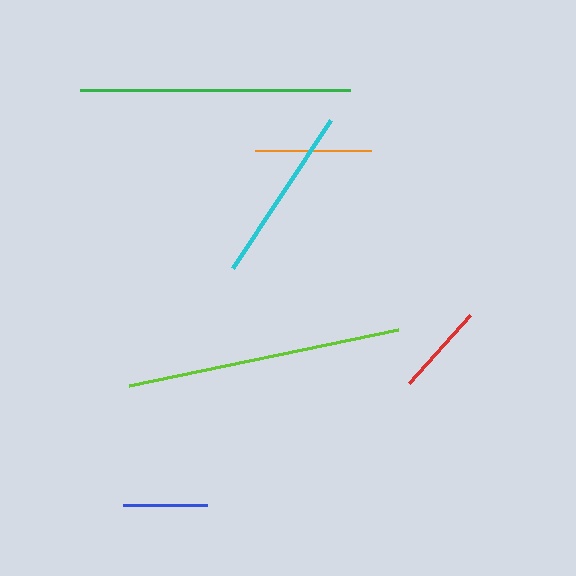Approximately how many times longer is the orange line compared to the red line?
The orange line is approximately 1.3 times the length of the red line.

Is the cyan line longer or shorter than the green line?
The green line is longer than the cyan line.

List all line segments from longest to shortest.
From longest to shortest: lime, green, cyan, orange, red, blue.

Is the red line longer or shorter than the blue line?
The red line is longer than the blue line.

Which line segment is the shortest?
The blue line is the shortest at approximately 84 pixels.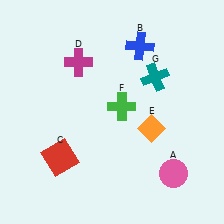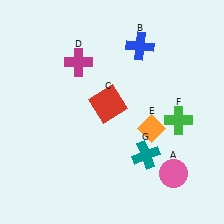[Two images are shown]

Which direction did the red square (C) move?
The red square (C) moved up.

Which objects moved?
The objects that moved are: the red square (C), the green cross (F), the teal cross (G).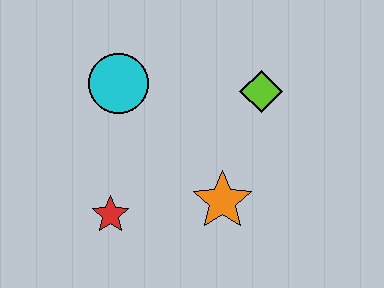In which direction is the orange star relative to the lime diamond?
The orange star is below the lime diamond.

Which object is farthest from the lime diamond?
The red star is farthest from the lime diamond.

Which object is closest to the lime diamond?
The orange star is closest to the lime diamond.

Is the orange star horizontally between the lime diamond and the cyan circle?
Yes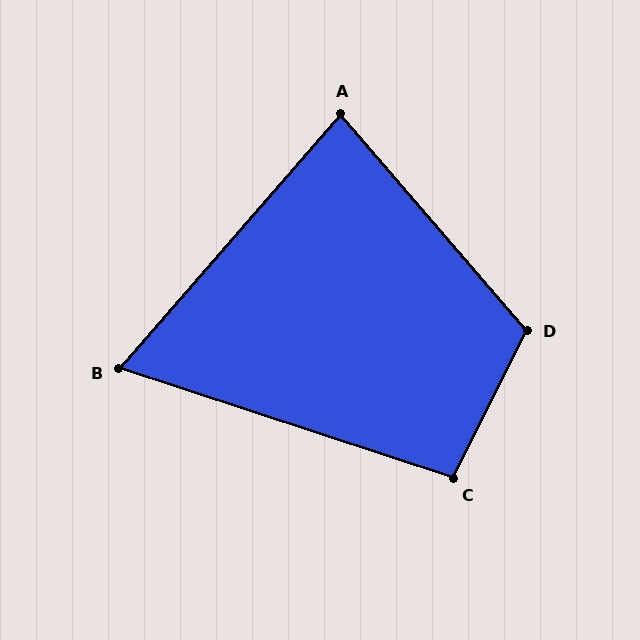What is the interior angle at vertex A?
Approximately 82 degrees (acute).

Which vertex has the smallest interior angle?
B, at approximately 67 degrees.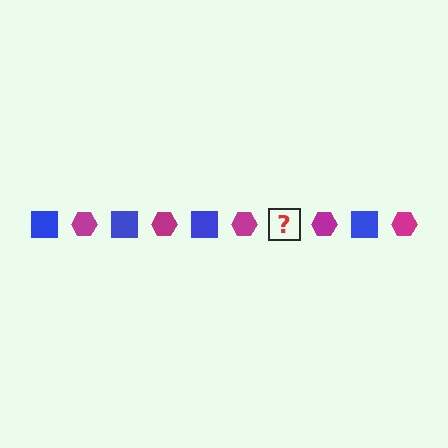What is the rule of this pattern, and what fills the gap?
The rule is that the pattern alternates between blue square and magenta hexagon. The gap should be filled with a blue square.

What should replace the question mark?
The question mark should be replaced with a blue square.